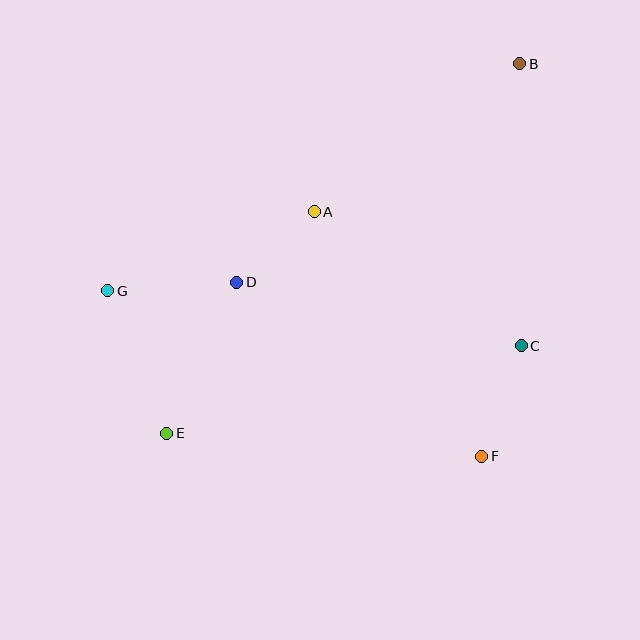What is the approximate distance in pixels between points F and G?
The distance between F and G is approximately 409 pixels.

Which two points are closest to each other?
Points A and D are closest to each other.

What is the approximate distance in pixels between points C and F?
The distance between C and F is approximately 117 pixels.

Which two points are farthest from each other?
Points B and E are farthest from each other.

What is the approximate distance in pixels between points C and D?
The distance between C and D is approximately 292 pixels.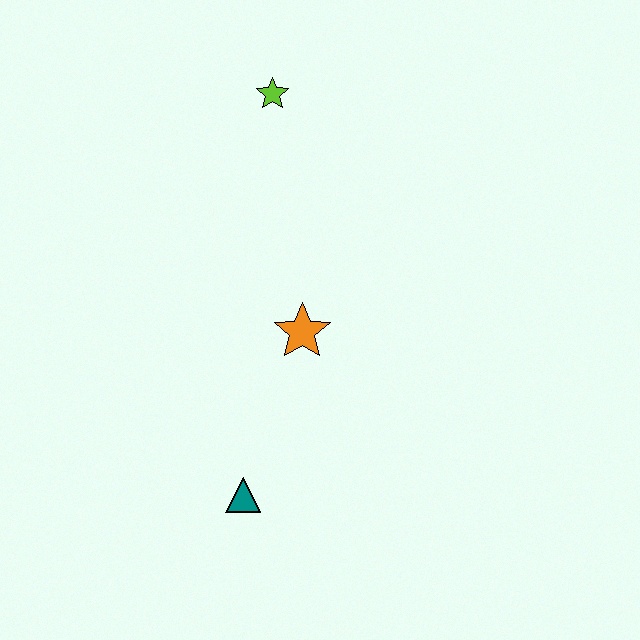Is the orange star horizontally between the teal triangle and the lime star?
No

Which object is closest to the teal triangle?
The orange star is closest to the teal triangle.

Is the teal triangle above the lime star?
No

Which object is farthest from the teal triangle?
The lime star is farthest from the teal triangle.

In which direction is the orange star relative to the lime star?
The orange star is below the lime star.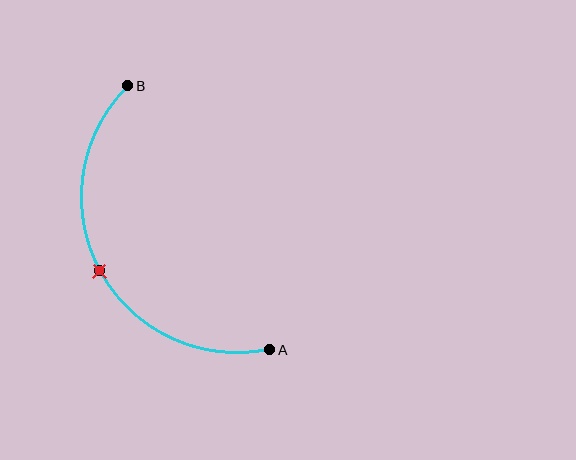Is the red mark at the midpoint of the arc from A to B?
Yes. The red mark lies on the arc at equal arc-length from both A and B — it is the arc midpoint.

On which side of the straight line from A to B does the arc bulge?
The arc bulges to the left of the straight line connecting A and B.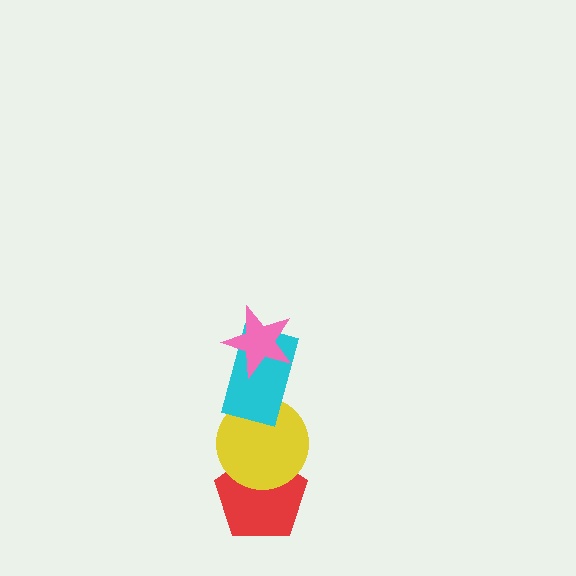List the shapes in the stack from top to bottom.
From top to bottom: the pink star, the cyan rectangle, the yellow circle, the red pentagon.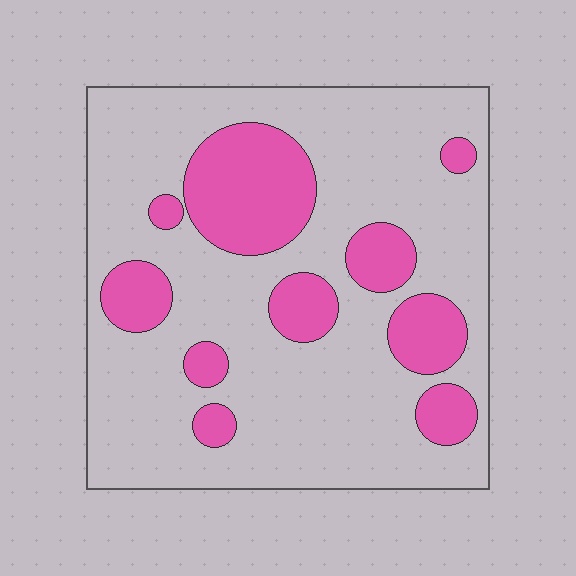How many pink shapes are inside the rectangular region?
10.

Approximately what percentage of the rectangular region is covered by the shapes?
Approximately 25%.